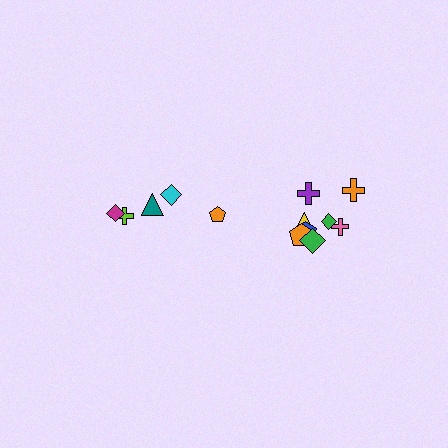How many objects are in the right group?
There are 8 objects.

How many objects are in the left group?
There are 5 objects.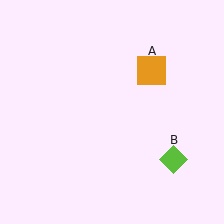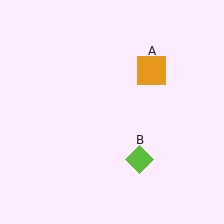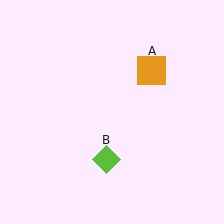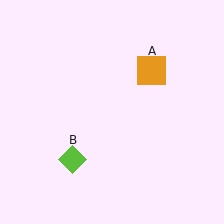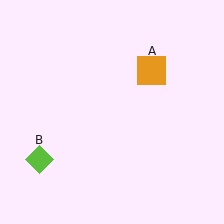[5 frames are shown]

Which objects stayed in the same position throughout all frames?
Orange square (object A) remained stationary.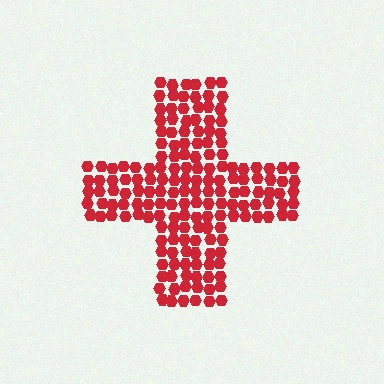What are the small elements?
The small elements are hexagons.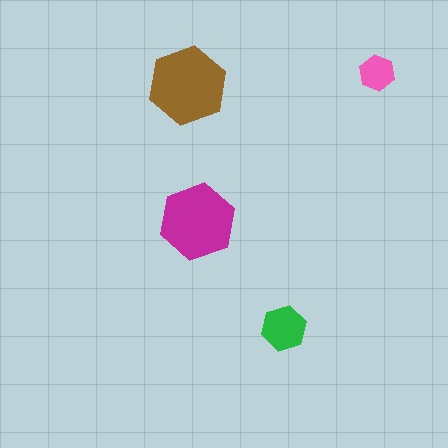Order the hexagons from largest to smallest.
the brown one, the magenta one, the green one, the pink one.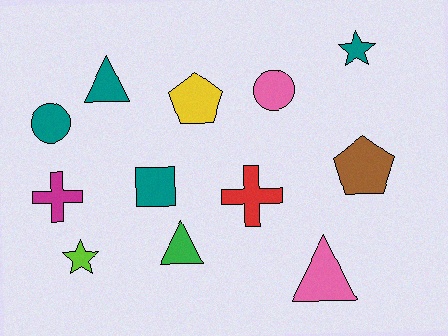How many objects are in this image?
There are 12 objects.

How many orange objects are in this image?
There are no orange objects.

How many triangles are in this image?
There are 3 triangles.